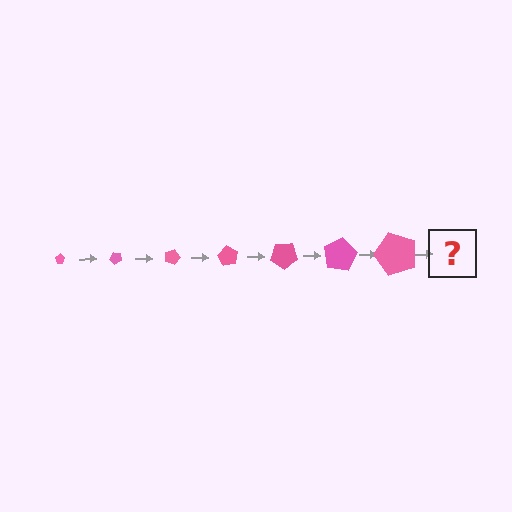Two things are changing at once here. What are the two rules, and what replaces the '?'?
The two rules are that the pentagon grows larger each step and it rotates 45 degrees each step. The '?' should be a pentagon, larger than the previous one and rotated 315 degrees from the start.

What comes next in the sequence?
The next element should be a pentagon, larger than the previous one and rotated 315 degrees from the start.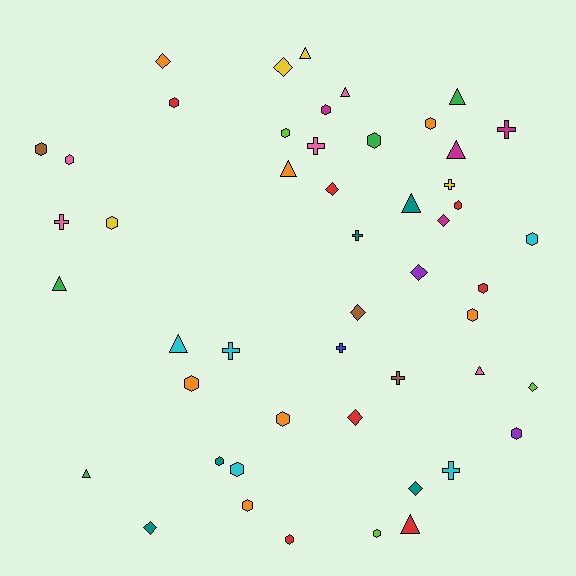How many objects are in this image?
There are 50 objects.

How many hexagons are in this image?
There are 20 hexagons.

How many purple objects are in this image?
There are 2 purple objects.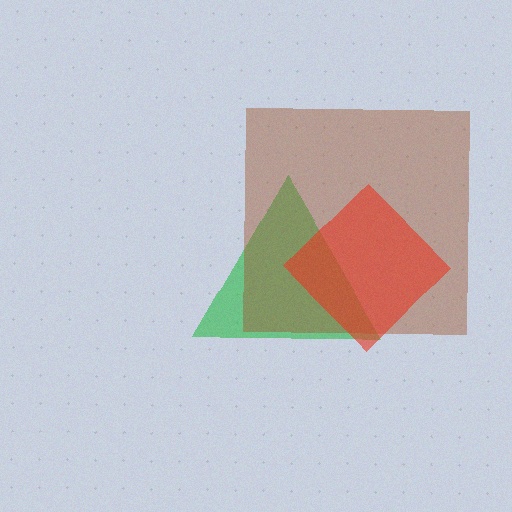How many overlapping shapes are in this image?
There are 3 overlapping shapes in the image.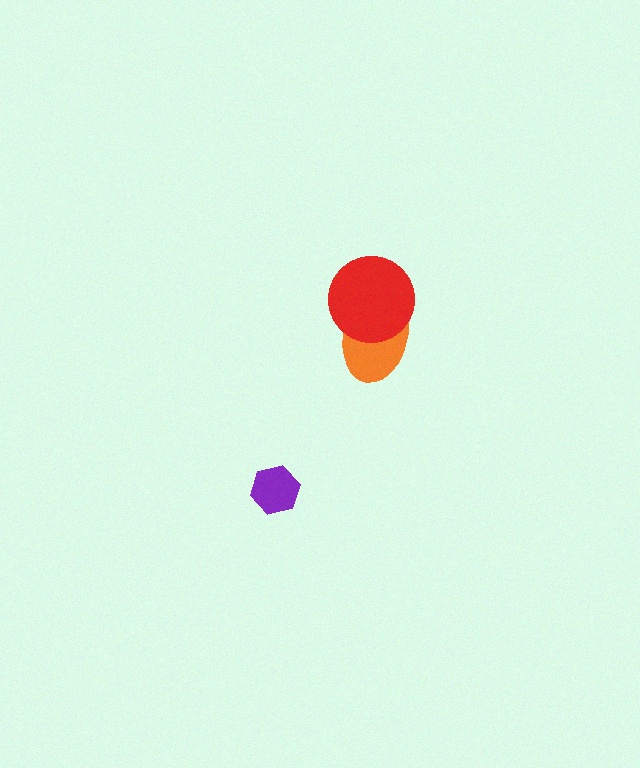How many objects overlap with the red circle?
1 object overlaps with the red circle.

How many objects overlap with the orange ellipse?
1 object overlaps with the orange ellipse.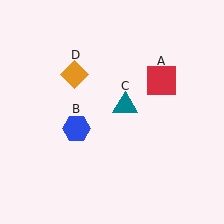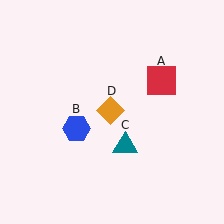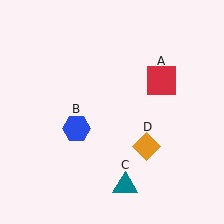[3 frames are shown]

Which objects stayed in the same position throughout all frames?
Red square (object A) and blue hexagon (object B) remained stationary.